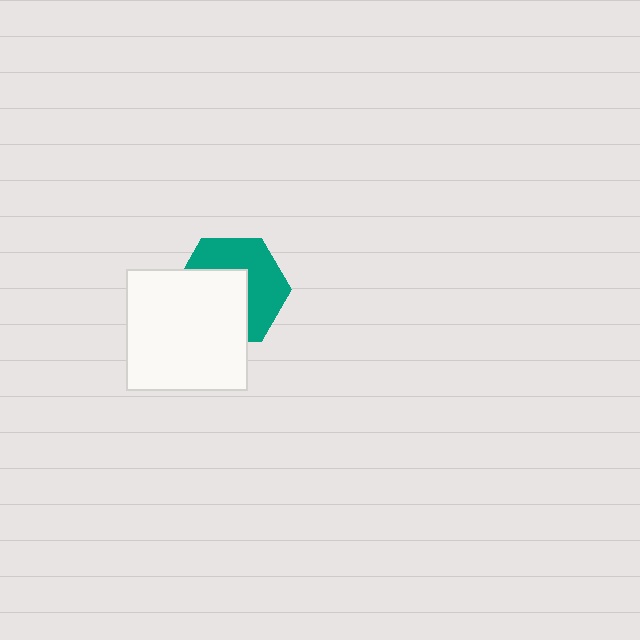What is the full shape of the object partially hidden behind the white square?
The partially hidden object is a teal hexagon.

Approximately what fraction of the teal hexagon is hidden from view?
Roughly 49% of the teal hexagon is hidden behind the white square.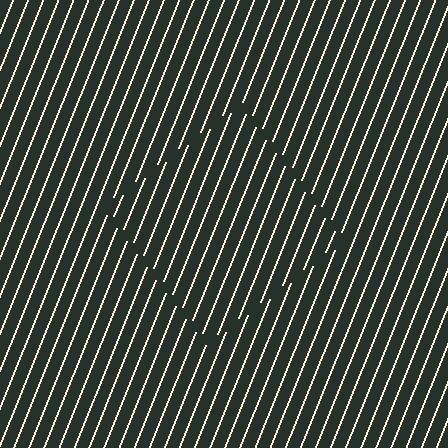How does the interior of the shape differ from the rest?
The interior of the shape contains the same grating, shifted by half a period — the contour is defined by the phase discontinuity where line-ends from the inner and outer gratings abut.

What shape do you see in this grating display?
An illusory square. The interior of the shape contains the same grating, shifted by half a period — the contour is defined by the phase discontinuity where line-ends from the inner and outer gratings abut.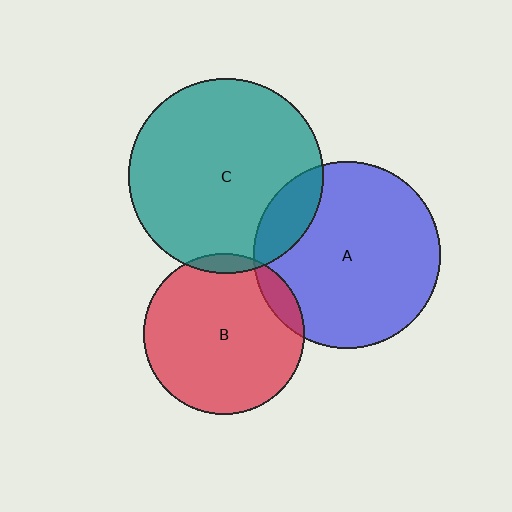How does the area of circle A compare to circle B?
Approximately 1.4 times.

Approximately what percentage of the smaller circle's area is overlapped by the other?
Approximately 10%.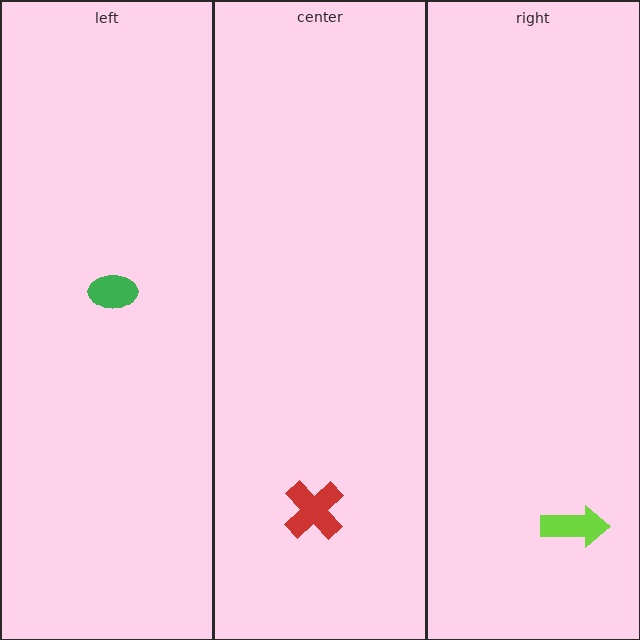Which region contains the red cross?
The center region.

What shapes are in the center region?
The red cross.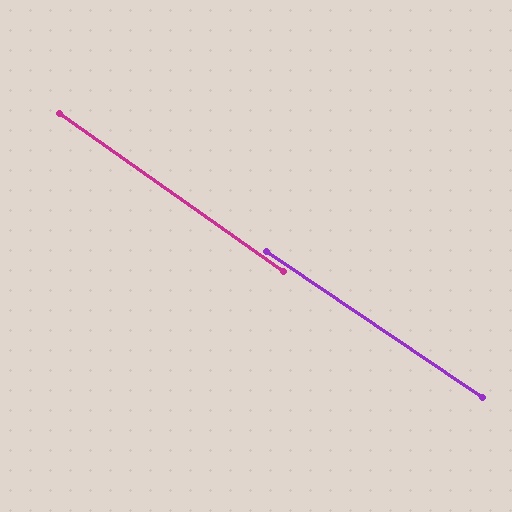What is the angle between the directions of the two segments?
Approximately 1 degree.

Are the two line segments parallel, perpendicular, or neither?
Parallel — their directions differ by only 1.3°.